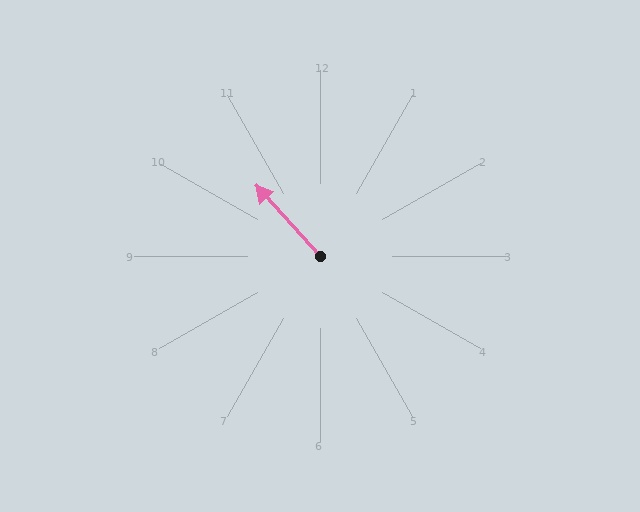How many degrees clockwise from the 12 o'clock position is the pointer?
Approximately 318 degrees.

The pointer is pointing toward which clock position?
Roughly 11 o'clock.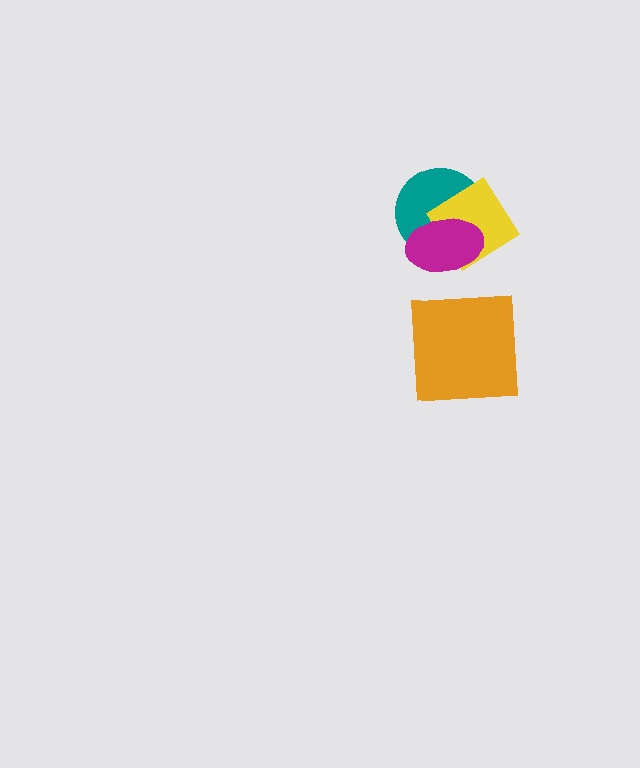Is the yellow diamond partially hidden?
Yes, it is partially covered by another shape.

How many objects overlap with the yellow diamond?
2 objects overlap with the yellow diamond.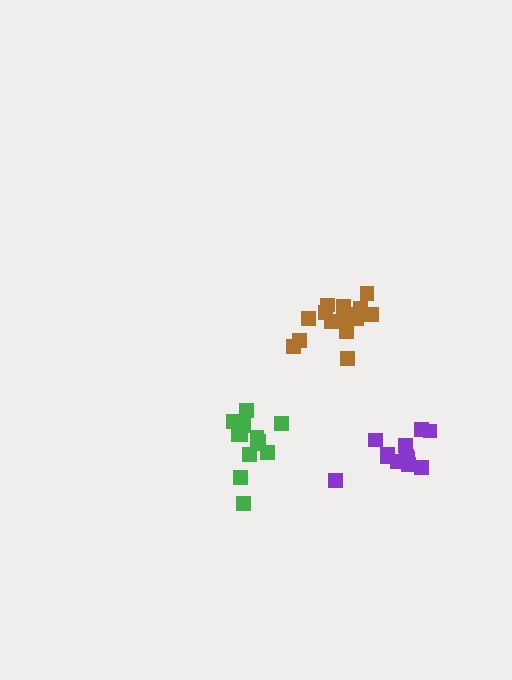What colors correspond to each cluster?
The clusters are colored: green, brown, purple.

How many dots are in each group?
Group 1: 13 dots, Group 2: 15 dots, Group 3: 13 dots (41 total).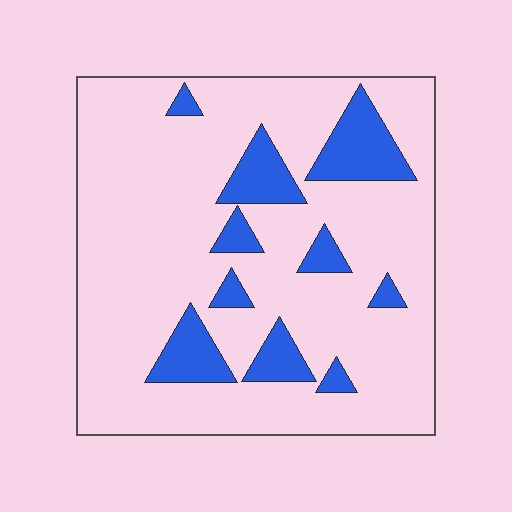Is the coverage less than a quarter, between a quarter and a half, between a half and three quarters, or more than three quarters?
Less than a quarter.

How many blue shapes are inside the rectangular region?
10.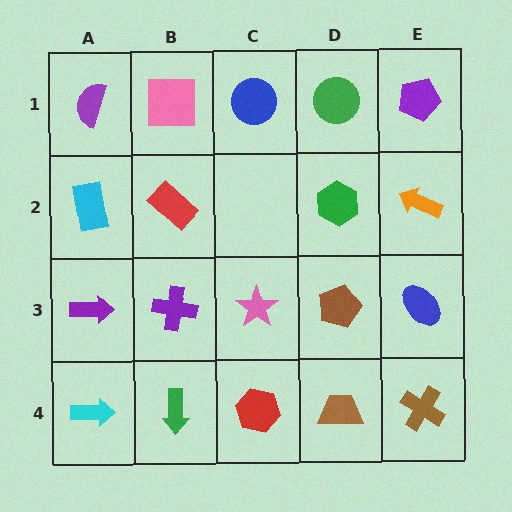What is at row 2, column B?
A red rectangle.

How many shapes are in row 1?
5 shapes.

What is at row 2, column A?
A cyan rectangle.